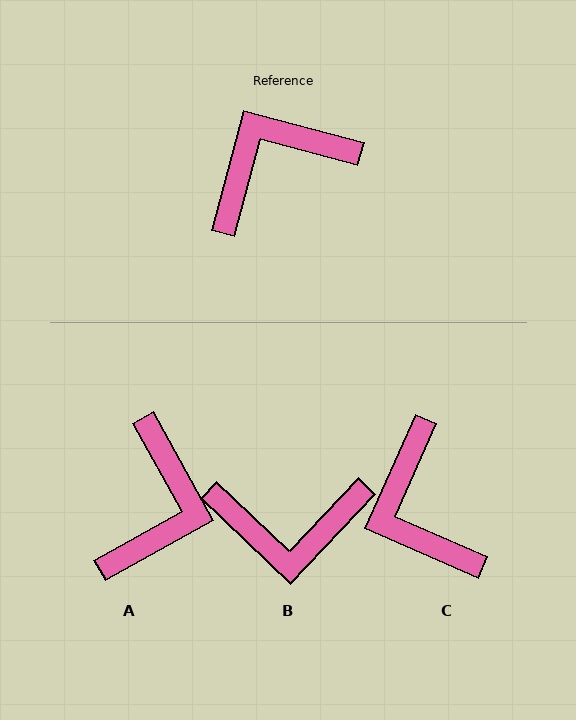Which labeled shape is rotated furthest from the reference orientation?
B, about 151 degrees away.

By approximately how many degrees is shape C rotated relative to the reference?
Approximately 81 degrees counter-clockwise.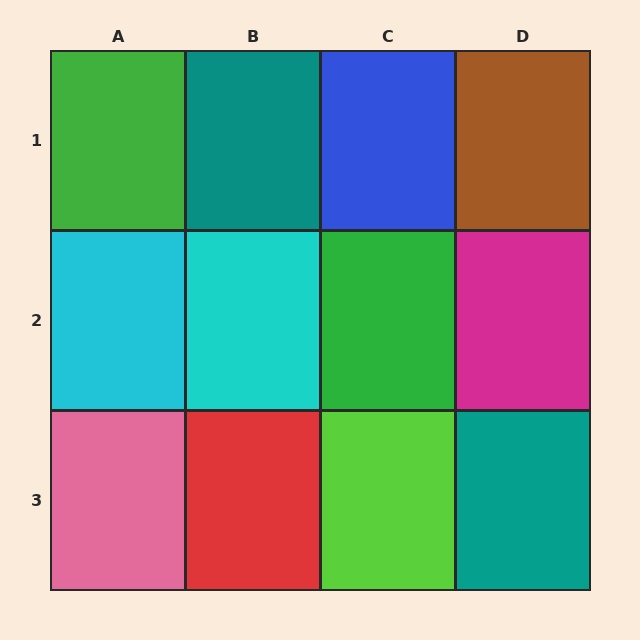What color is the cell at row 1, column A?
Green.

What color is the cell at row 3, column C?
Lime.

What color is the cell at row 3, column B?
Red.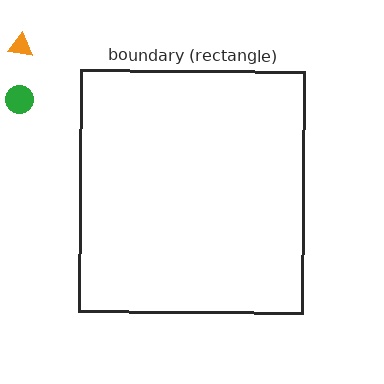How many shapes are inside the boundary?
0 inside, 2 outside.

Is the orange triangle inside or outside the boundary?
Outside.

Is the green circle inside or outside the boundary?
Outside.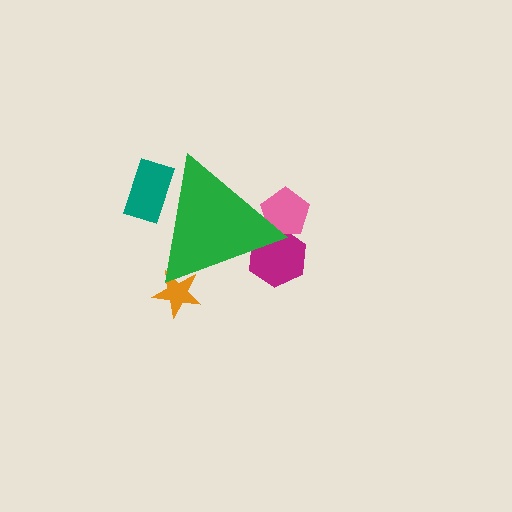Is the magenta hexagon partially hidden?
Yes, the magenta hexagon is partially hidden behind the green triangle.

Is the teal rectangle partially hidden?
Yes, the teal rectangle is partially hidden behind the green triangle.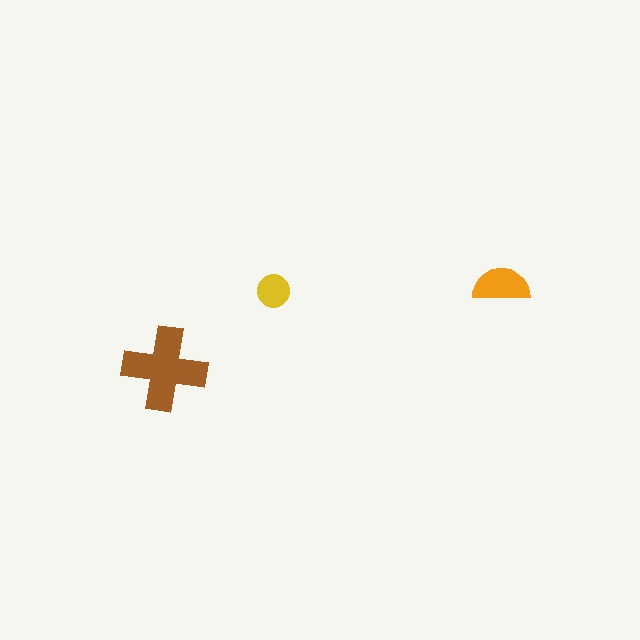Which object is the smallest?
The yellow circle.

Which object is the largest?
The brown cross.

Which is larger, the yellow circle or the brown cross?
The brown cross.